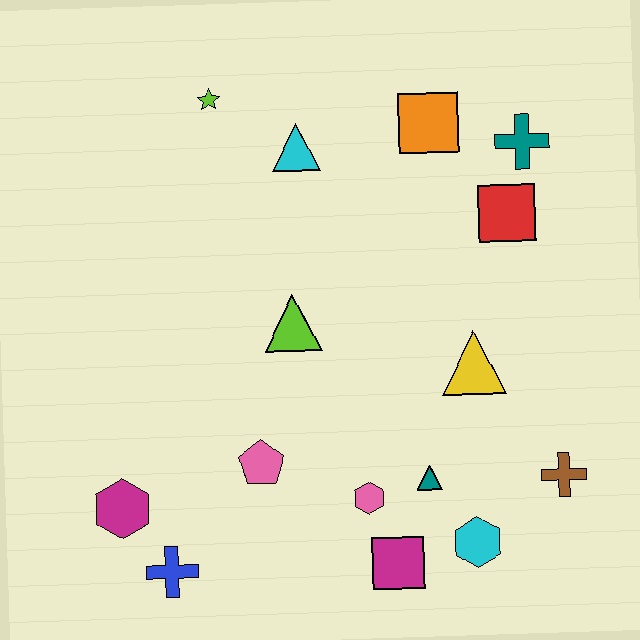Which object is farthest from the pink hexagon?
The lime star is farthest from the pink hexagon.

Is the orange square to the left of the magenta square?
No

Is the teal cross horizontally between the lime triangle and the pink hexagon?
No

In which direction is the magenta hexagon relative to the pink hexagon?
The magenta hexagon is to the left of the pink hexagon.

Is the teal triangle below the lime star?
Yes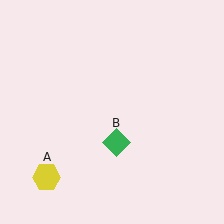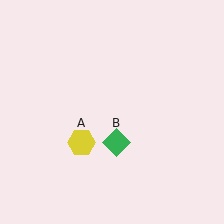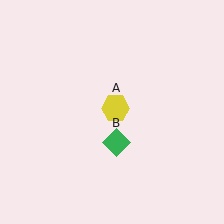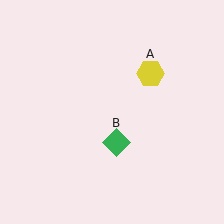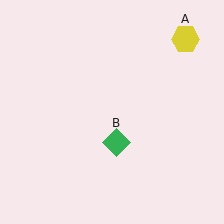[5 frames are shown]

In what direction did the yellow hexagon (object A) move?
The yellow hexagon (object A) moved up and to the right.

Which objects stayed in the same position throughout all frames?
Green diamond (object B) remained stationary.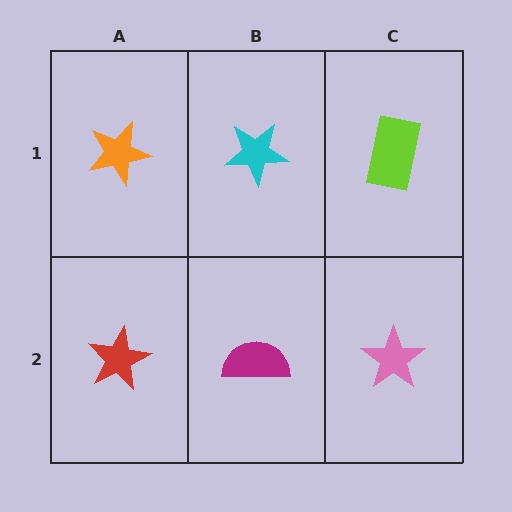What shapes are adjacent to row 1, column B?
A magenta semicircle (row 2, column B), an orange star (row 1, column A), a lime rectangle (row 1, column C).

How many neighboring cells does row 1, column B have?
3.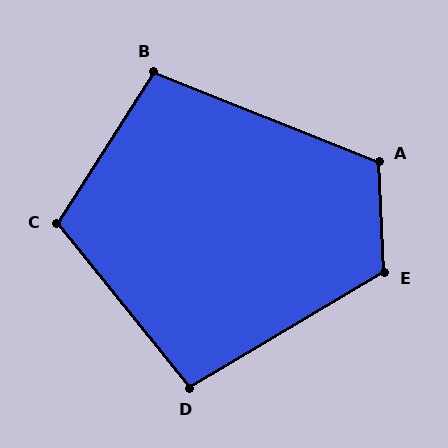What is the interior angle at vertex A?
Approximately 114 degrees (obtuse).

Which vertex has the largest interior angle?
E, at approximately 118 degrees.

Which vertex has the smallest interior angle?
D, at approximately 98 degrees.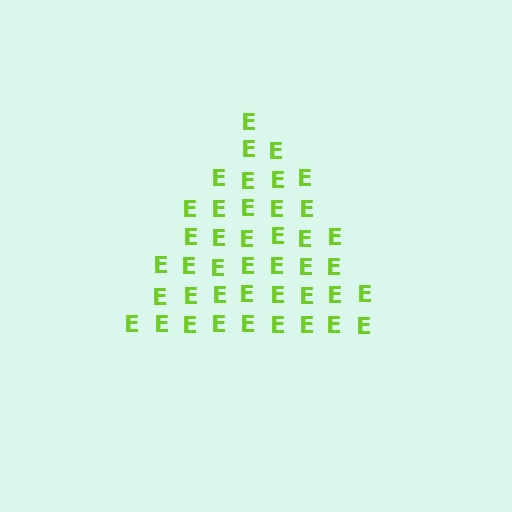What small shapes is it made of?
It is made of small letter E's.